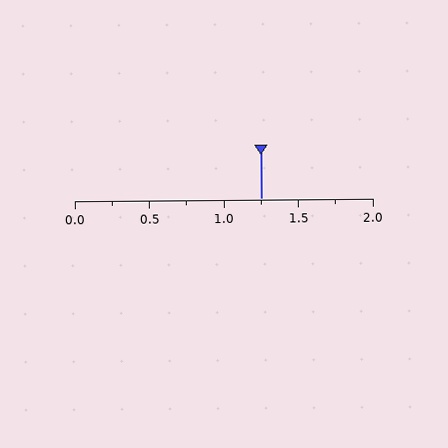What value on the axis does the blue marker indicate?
The marker indicates approximately 1.25.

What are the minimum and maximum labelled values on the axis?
The axis runs from 0.0 to 2.0.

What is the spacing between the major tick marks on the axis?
The major ticks are spaced 0.5 apart.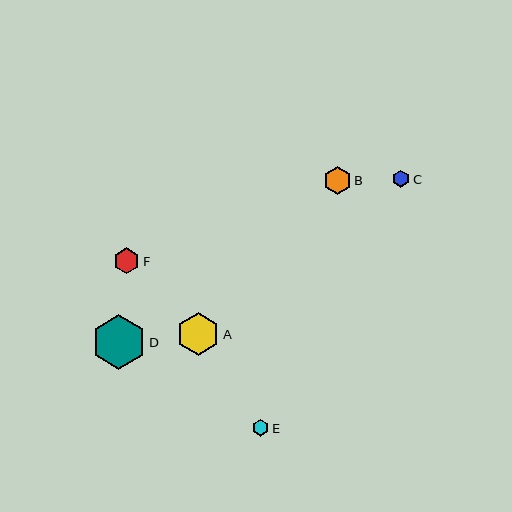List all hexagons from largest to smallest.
From largest to smallest: D, A, B, F, C, E.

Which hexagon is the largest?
Hexagon D is the largest with a size of approximately 55 pixels.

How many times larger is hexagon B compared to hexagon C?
Hexagon B is approximately 1.6 times the size of hexagon C.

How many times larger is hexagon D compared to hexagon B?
Hexagon D is approximately 2.0 times the size of hexagon B.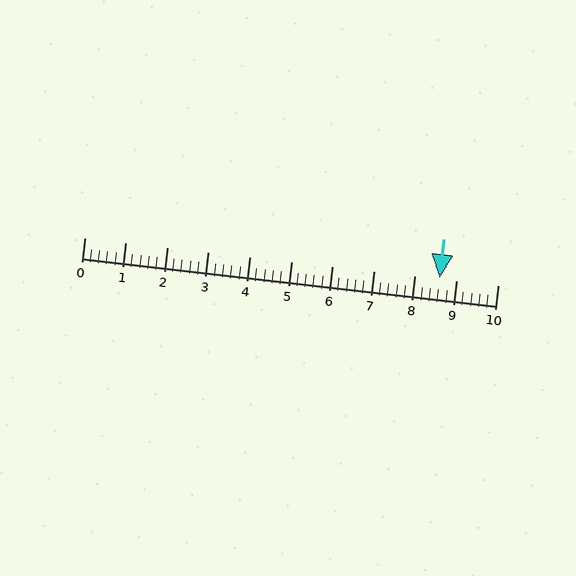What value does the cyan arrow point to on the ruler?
The cyan arrow points to approximately 8.6.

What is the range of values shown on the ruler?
The ruler shows values from 0 to 10.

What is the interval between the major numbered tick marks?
The major tick marks are spaced 1 units apart.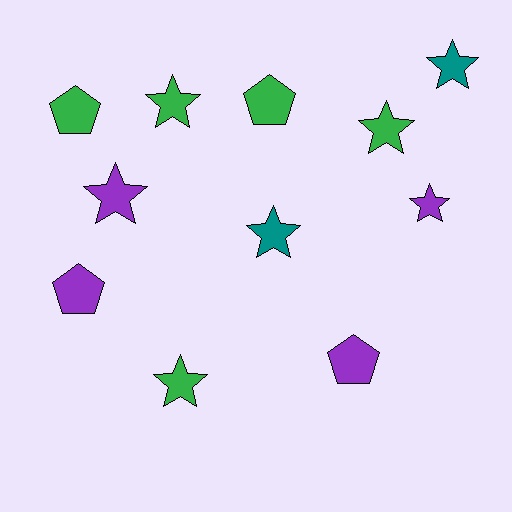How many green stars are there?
There are 3 green stars.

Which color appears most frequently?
Green, with 5 objects.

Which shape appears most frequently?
Star, with 7 objects.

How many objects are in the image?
There are 11 objects.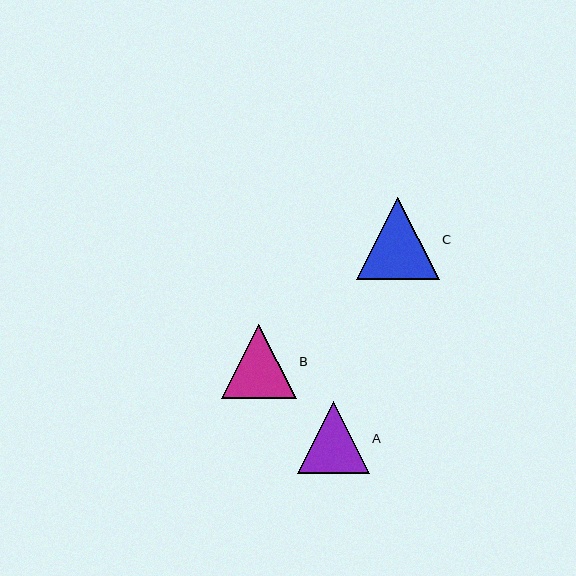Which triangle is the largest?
Triangle C is the largest with a size of approximately 82 pixels.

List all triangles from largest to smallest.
From largest to smallest: C, B, A.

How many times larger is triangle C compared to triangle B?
Triangle C is approximately 1.1 times the size of triangle B.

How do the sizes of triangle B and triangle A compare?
Triangle B and triangle A are approximately the same size.